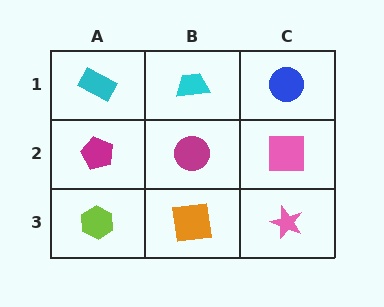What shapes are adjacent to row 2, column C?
A blue circle (row 1, column C), a pink star (row 3, column C), a magenta circle (row 2, column B).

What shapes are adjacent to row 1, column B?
A magenta circle (row 2, column B), a cyan rectangle (row 1, column A), a blue circle (row 1, column C).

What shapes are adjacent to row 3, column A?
A magenta pentagon (row 2, column A), an orange square (row 3, column B).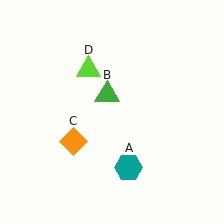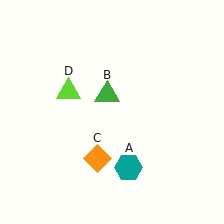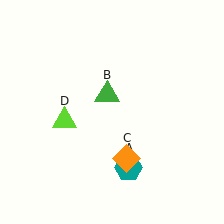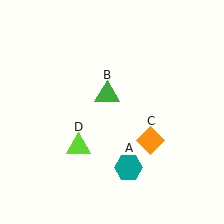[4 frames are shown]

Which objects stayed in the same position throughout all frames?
Teal hexagon (object A) and green triangle (object B) remained stationary.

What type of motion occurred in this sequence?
The orange diamond (object C), lime triangle (object D) rotated counterclockwise around the center of the scene.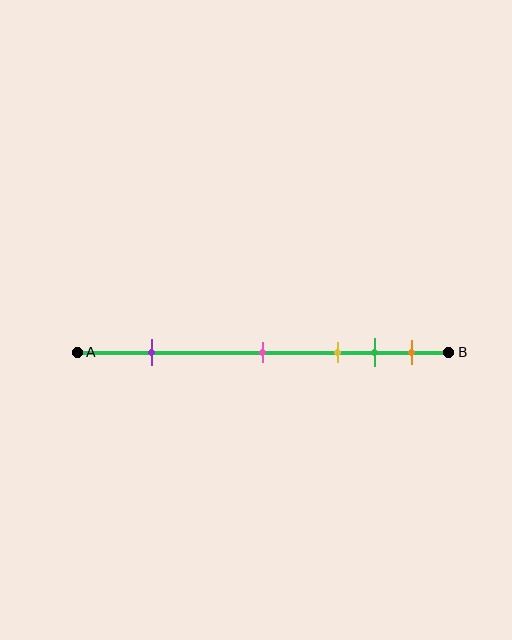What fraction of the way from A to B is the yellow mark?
The yellow mark is approximately 70% (0.7) of the way from A to B.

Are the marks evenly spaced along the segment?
No, the marks are not evenly spaced.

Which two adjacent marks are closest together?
The green and orange marks are the closest adjacent pair.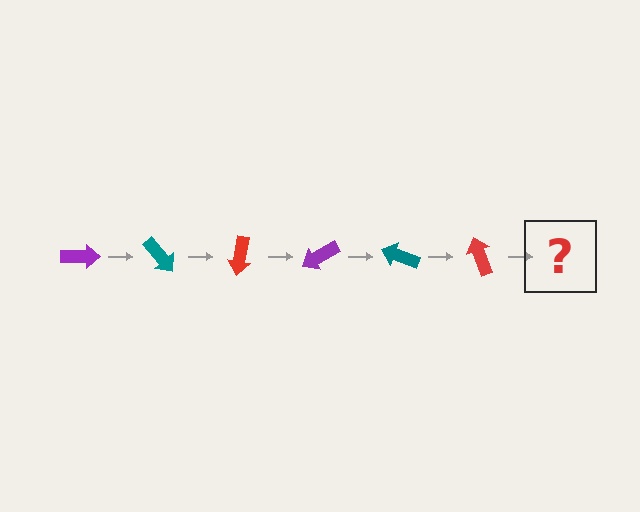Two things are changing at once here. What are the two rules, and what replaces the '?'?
The two rules are that it rotates 50 degrees each step and the color cycles through purple, teal, and red. The '?' should be a purple arrow, rotated 300 degrees from the start.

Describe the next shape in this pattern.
It should be a purple arrow, rotated 300 degrees from the start.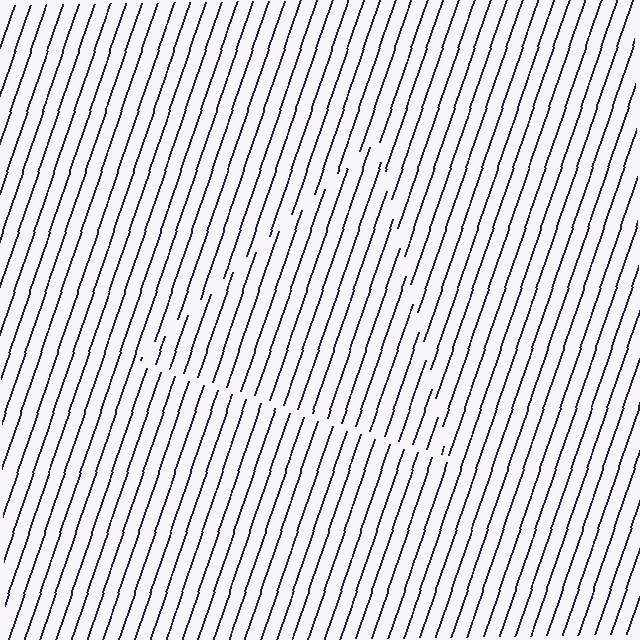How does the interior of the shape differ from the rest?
The interior of the shape contains the same grating, shifted by half a period — the contour is defined by the phase discontinuity where line-ends from the inner and outer gratings abut.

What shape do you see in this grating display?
An illusory triangle. The interior of the shape contains the same grating, shifted by half a period — the contour is defined by the phase discontinuity where line-ends from the inner and outer gratings abut.